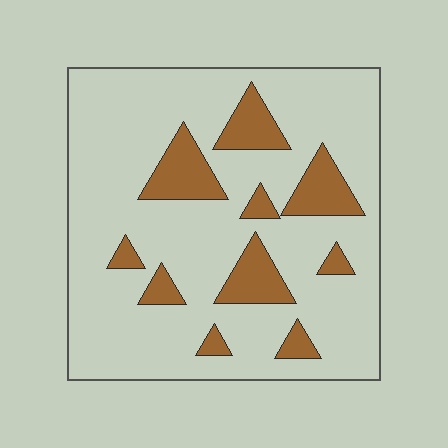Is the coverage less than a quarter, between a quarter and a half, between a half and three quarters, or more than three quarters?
Less than a quarter.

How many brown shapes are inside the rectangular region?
10.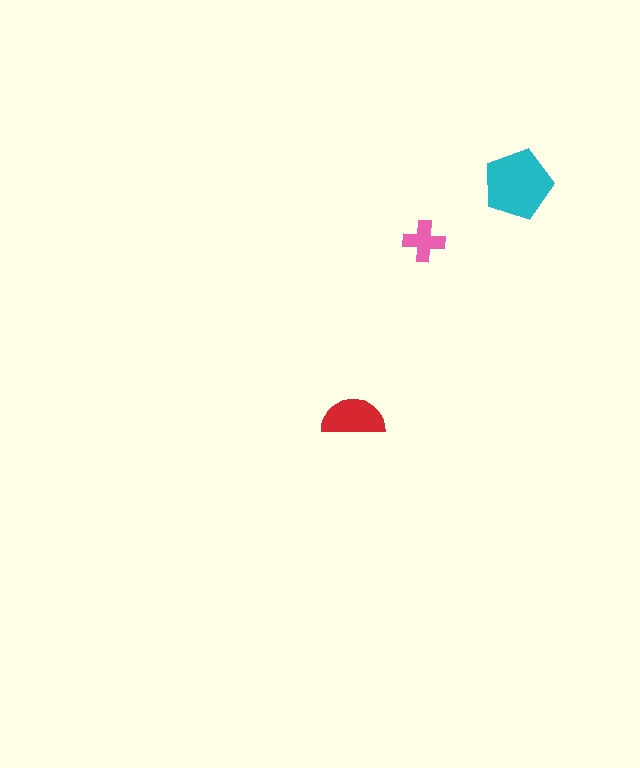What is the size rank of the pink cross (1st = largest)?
3rd.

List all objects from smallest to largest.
The pink cross, the red semicircle, the cyan pentagon.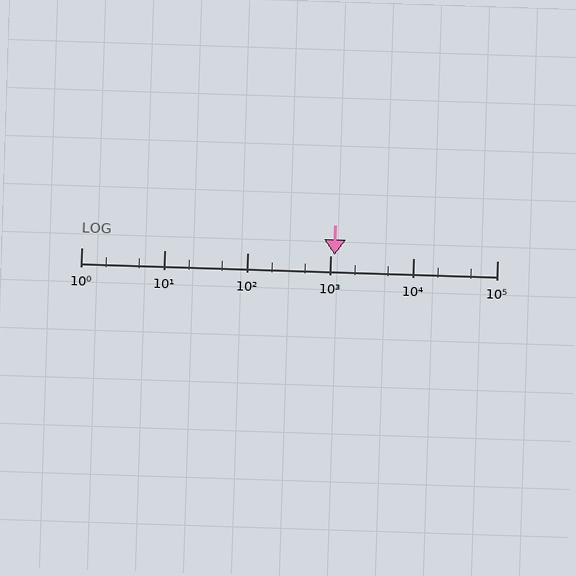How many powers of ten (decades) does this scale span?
The scale spans 5 decades, from 1 to 100000.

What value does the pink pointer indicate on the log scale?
The pointer indicates approximately 1100.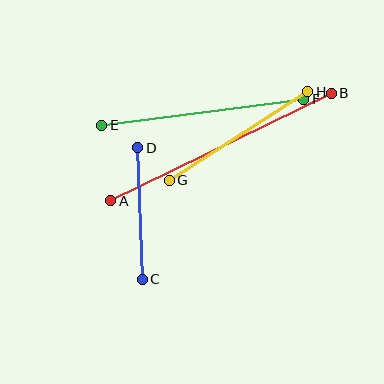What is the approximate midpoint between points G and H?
The midpoint is at approximately (238, 136) pixels.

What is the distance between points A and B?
The distance is approximately 245 pixels.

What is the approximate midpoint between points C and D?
The midpoint is at approximately (140, 214) pixels.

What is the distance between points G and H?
The distance is approximately 164 pixels.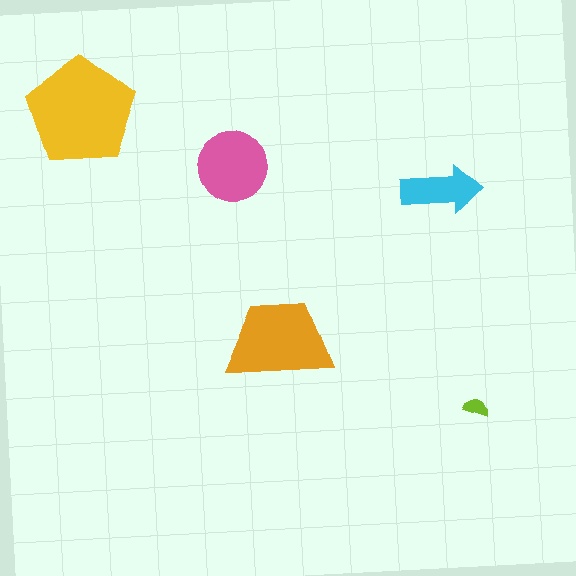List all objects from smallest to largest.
The lime semicircle, the cyan arrow, the pink circle, the orange trapezoid, the yellow pentagon.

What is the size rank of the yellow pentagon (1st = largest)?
1st.